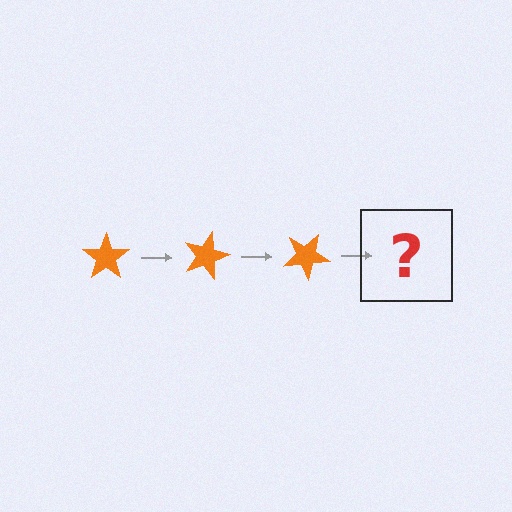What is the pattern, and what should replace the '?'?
The pattern is that the star rotates 15 degrees each step. The '?' should be an orange star rotated 45 degrees.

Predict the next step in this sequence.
The next step is an orange star rotated 45 degrees.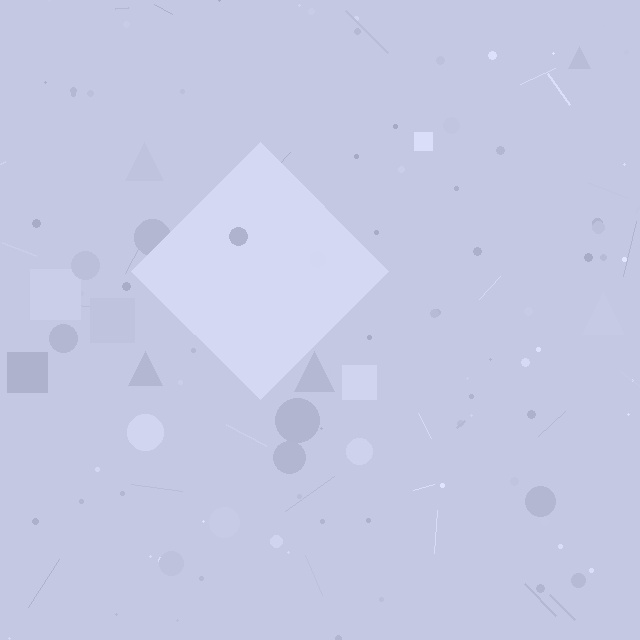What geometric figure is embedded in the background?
A diamond is embedded in the background.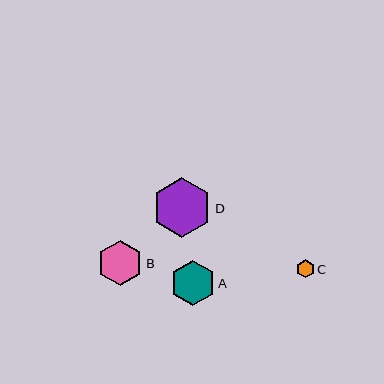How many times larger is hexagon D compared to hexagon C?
Hexagon D is approximately 3.2 times the size of hexagon C.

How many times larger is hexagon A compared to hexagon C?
Hexagon A is approximately 2.4 times the size of hexagon C.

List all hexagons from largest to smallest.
From largest to smallest: D, B, A, C.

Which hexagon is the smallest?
Hexagon C is the smallest with a size of approximately 19 pixels.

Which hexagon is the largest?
Hexagon D is the largest with a size of approximately 60 pixels.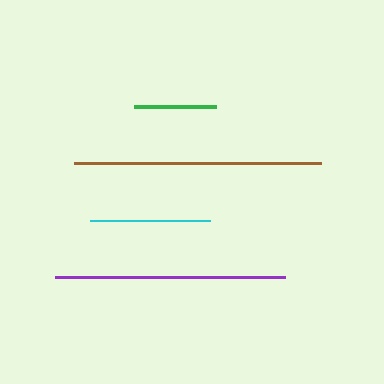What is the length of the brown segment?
The brown segment is approximately 248 pixels long.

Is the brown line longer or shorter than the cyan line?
The brown line is longer than the cyan line.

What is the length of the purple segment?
The purple segment is approximately 230 pixels long.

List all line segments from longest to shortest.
From longest to shortest: brown, purple, cyan, green.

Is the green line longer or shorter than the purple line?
The purple line is longer than the green line.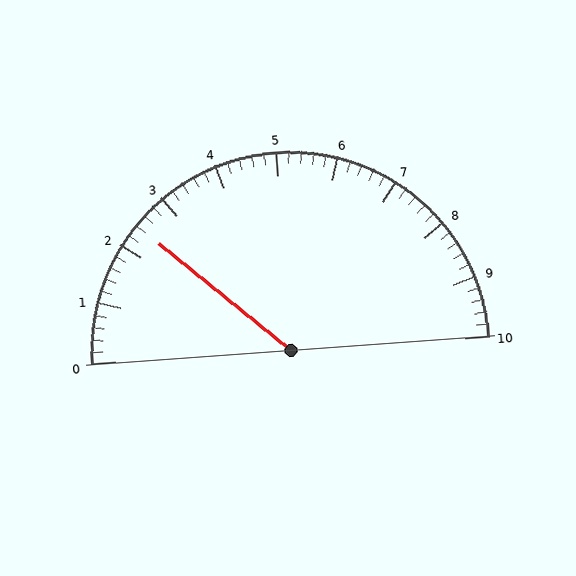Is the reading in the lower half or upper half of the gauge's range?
The reading is in the lower half of the range (0 to 10).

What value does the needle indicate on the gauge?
The needle indicates approximately 2.4.